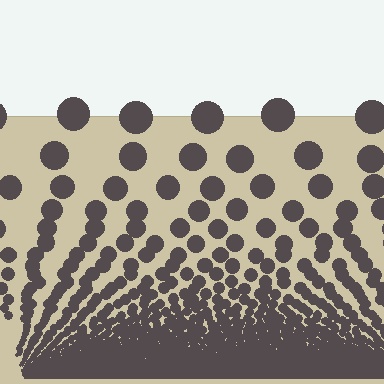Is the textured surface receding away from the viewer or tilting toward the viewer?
The surface appears to tilt toward the viewer. Texture elements get larger and sparser toward the top.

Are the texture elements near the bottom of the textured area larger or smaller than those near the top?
Smaller. The gradient is inverted — elements near the bottom are smaller and denser.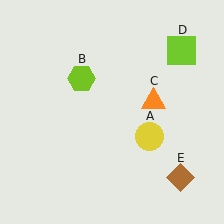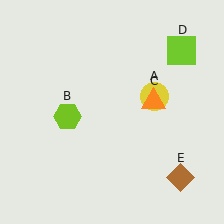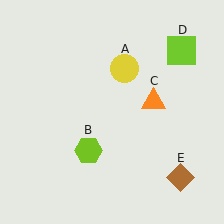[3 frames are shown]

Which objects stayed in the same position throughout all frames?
Orange triangle (object C) and lime square (object D) and brown diamond (object E) remained stationary.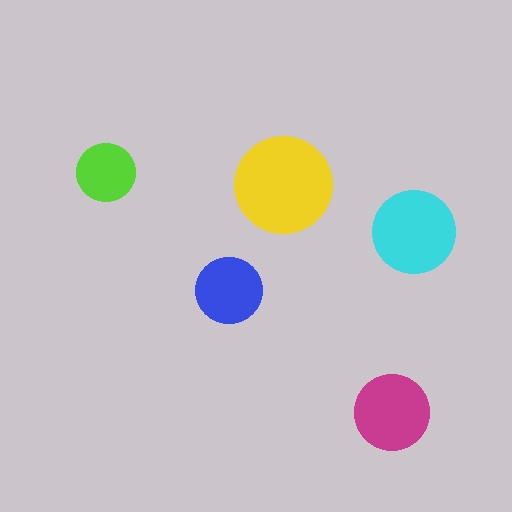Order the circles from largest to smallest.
the yellow one, the cyan one, the magenta one, the blue one, the lime one.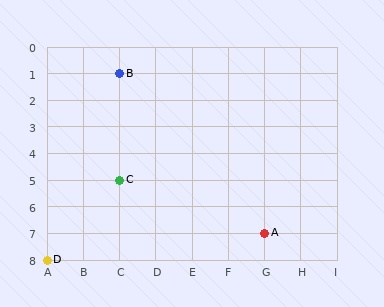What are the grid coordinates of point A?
Point A is at grid coordinates (G, 7).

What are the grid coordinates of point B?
Point B is at grid coordinates (C, 1).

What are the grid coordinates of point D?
Point D is at grid coordinates (A, 8).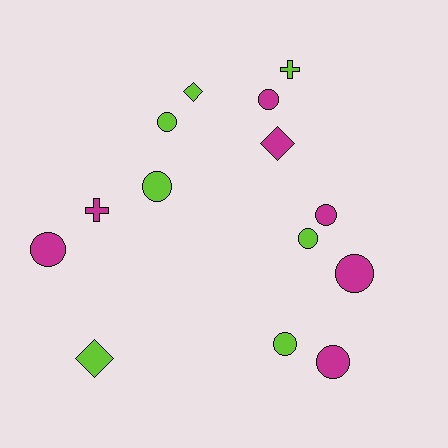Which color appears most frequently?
Magenta, with 7 objects.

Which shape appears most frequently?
Circle, with 9 objects.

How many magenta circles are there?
There are 5 magenta circles.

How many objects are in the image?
There are 14 objects.